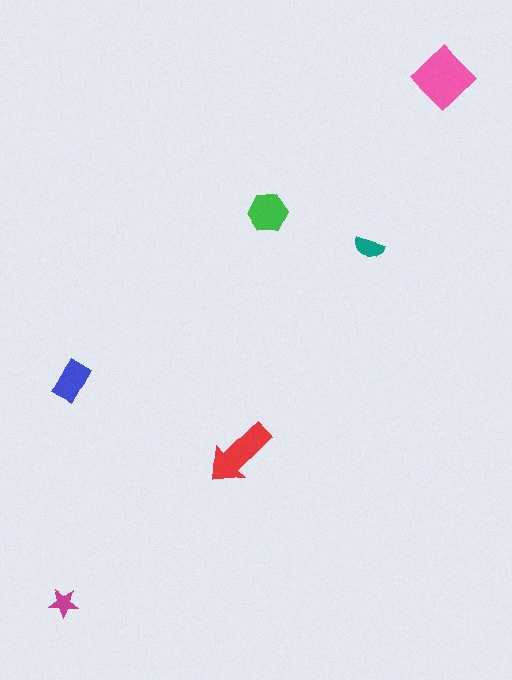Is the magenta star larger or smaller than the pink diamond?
Smaller.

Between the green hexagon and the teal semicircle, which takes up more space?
The green hexagon.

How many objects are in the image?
There are 6 objects in the image.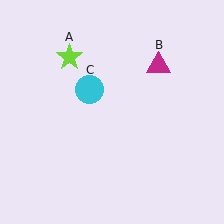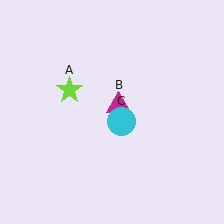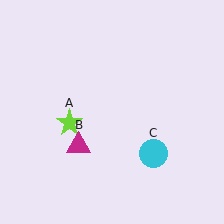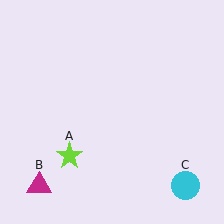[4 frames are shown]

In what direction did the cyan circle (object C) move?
The cyan circle (object C) moved down and to the right.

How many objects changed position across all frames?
3 objects changed position: lime star (object A), magenta triangle (object B), cyan circle (object C).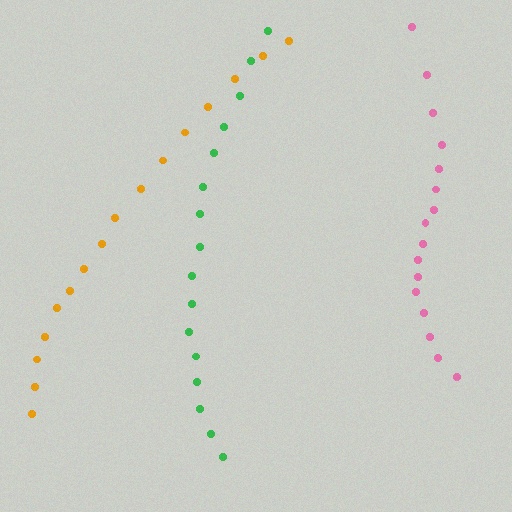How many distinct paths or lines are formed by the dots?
There are 3 distinct paths.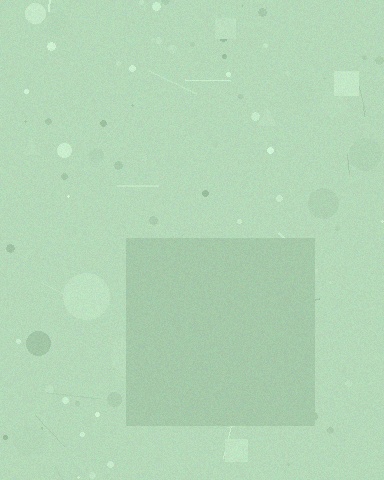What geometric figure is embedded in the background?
A square is embedded in the background.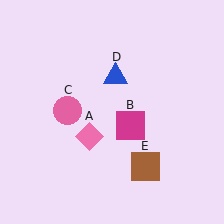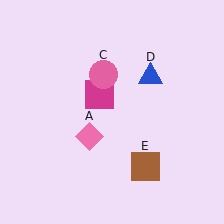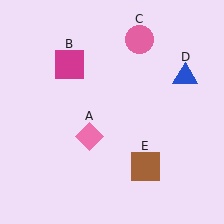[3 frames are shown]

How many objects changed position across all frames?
3 objects changed position: magenta square (object B), pink circle (object C), blue triangle (object D).